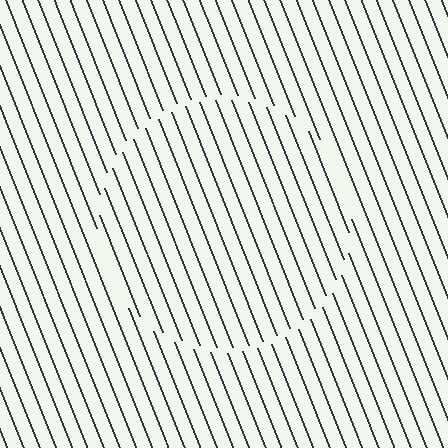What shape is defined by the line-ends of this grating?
An illusory circle. The interior of the shape contains the same grating, shifted by half a period — the contour is defined by the phase discontinuity where line-ends from the inner and outer gratings abut.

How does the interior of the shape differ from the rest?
The interior of the shape contains the same grating, shifted by half a period — the contour is defined by the phase discontinuity where line-ends from the inner and outer gratings abut.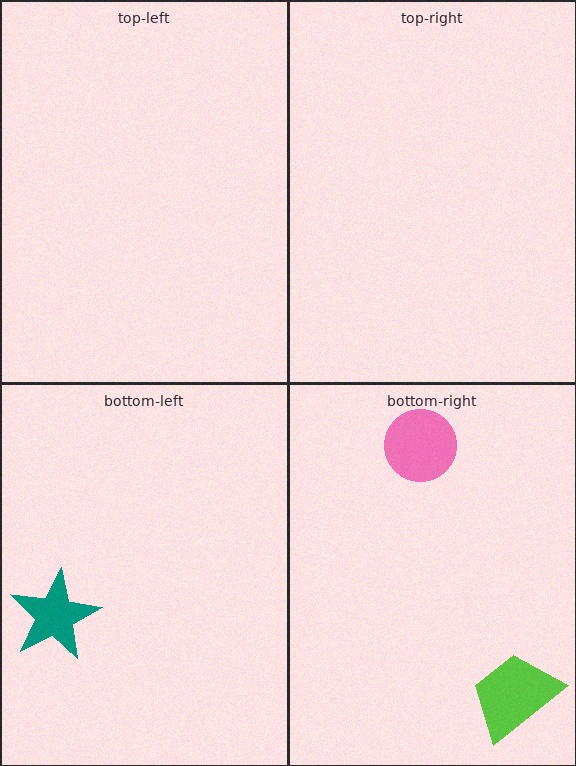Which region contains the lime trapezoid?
The bottom-right region.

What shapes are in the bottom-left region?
The teal star.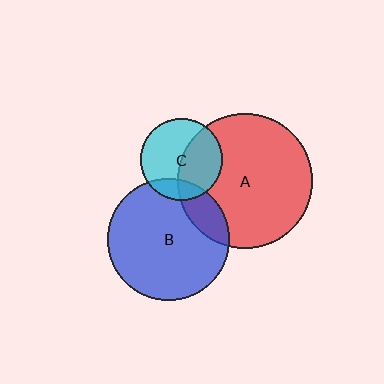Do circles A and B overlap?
Yes.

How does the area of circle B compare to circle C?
Approximately 2.2 times.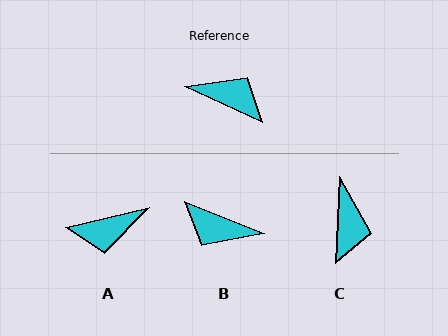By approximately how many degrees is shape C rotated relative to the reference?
Approximately 68 degrees clockwise.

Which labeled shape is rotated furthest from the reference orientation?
B, about 177 degrees away.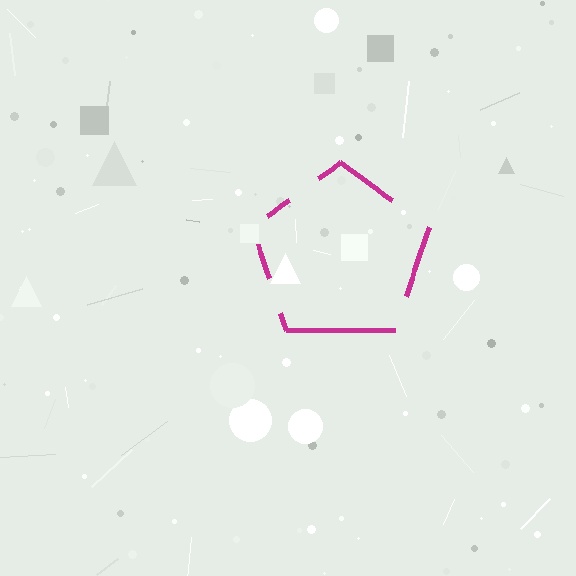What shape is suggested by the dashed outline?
The dashed outline suggests a pentagon.